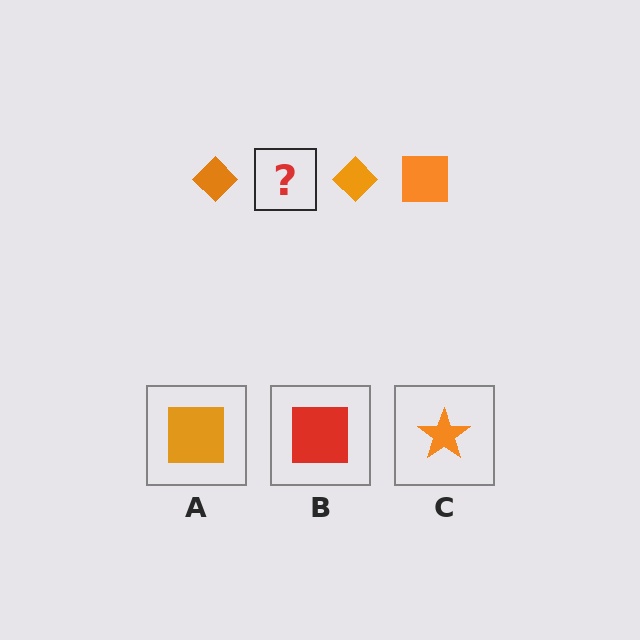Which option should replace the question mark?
Option A.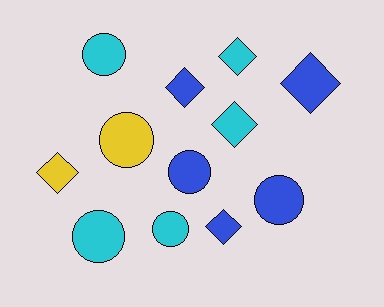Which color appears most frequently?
Blue, with 5 objects.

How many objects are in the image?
There are 12 objects.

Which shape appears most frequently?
Circle, with 6 objects.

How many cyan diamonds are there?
There are 2 cyan diamonds.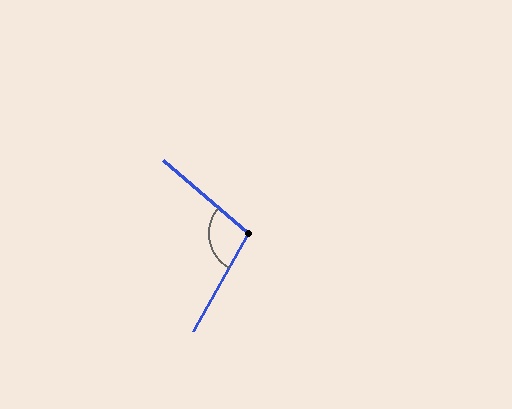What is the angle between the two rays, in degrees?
Approximately 101 degrees.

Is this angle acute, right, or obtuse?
It is obtuse.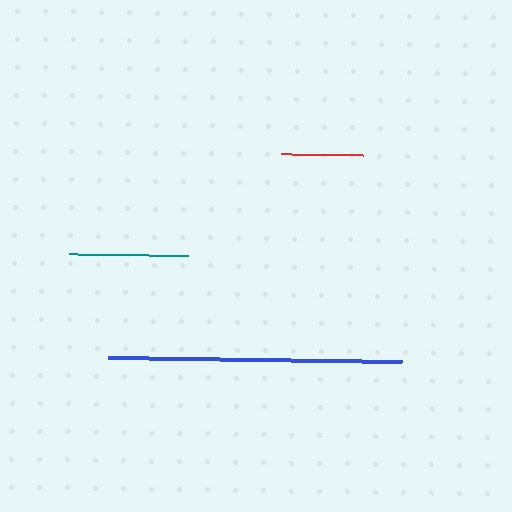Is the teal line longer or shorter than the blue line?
The blue line is longer than the teal line.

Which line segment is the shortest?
The red line is the shortest at approximately 82 pixels.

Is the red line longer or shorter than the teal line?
The teal line is longer than the red line.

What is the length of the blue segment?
The blue segment is approximately 294 pixels long.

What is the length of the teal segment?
The teal segment is approximately 119 pixels long.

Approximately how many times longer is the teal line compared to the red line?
The teal line is approximately 1.4 times the length of the red line.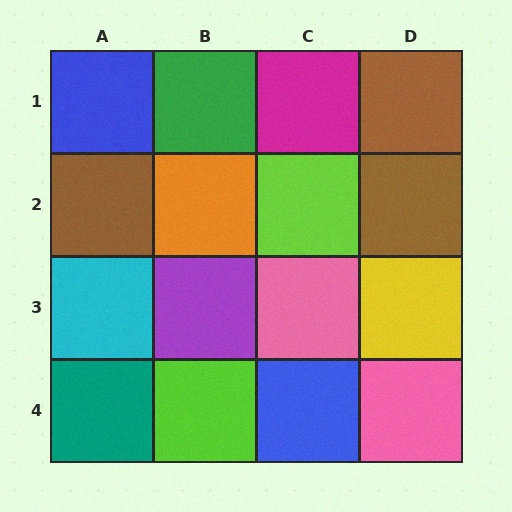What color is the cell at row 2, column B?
Orange.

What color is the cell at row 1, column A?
Blue.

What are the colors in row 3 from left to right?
Cyan, purple, pink, yellow.